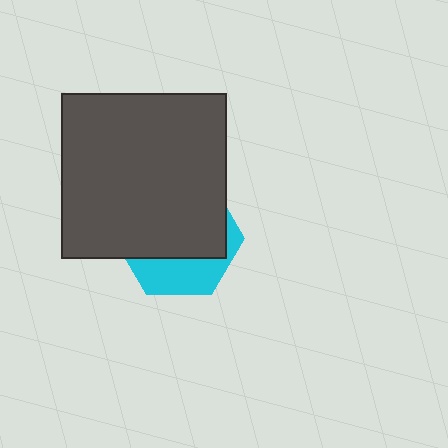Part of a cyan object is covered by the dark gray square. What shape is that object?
It is a hexagon.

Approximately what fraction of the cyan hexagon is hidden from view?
Roughly 68% of the cyan hexagon is hidden behind the dark gray square.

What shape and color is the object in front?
The object in front is a dark gray square.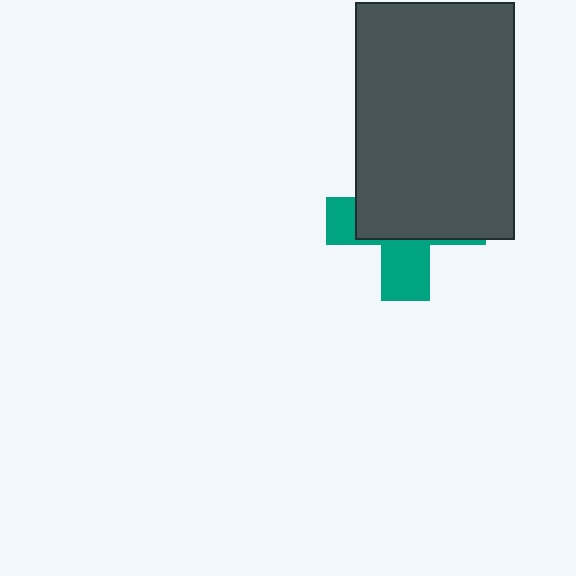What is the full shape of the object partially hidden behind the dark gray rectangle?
The partially hidden object is a teal cross.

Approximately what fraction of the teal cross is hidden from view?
Roughly 62% of the teal cross is hidden behind the dark gray rectangle.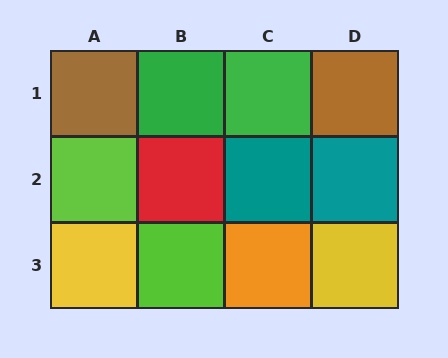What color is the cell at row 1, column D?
Brown.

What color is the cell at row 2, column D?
Teal.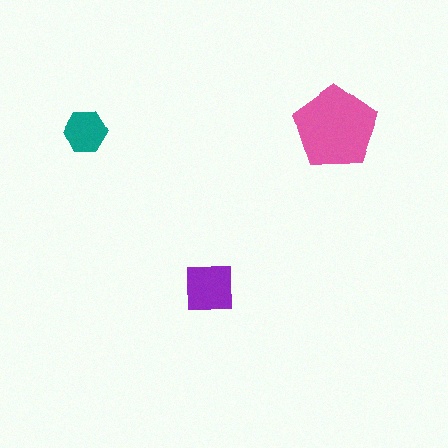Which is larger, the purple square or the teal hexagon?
The purple square.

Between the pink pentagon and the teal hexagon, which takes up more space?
The pink pentagon.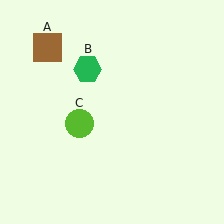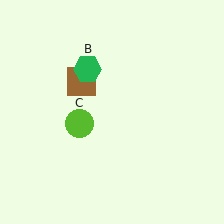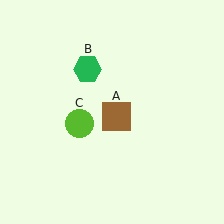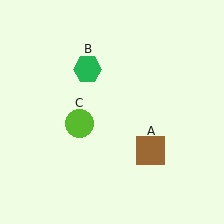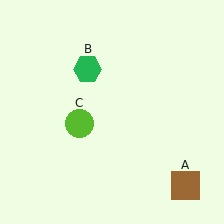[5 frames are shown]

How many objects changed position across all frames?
1 object changed position: brown square (object A).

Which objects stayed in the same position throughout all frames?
Green hexagon (object B) and lime circle (object C) remained stationary.